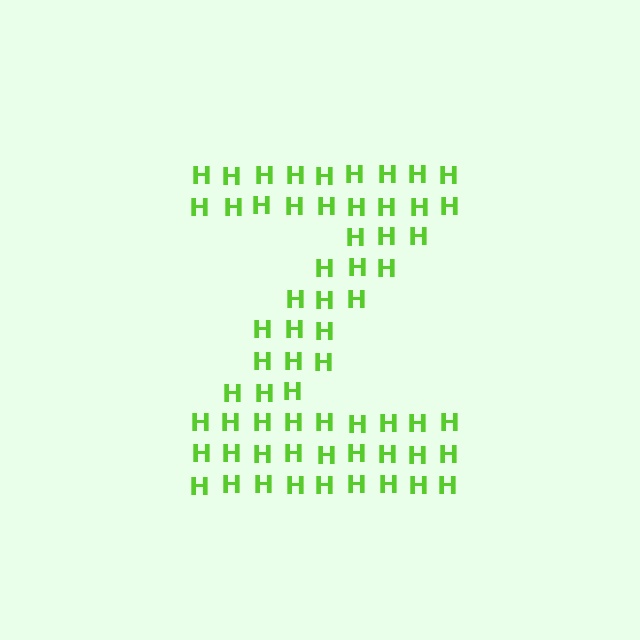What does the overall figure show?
The overall figure shows the letter Z.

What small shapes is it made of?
It is made of small letter H's.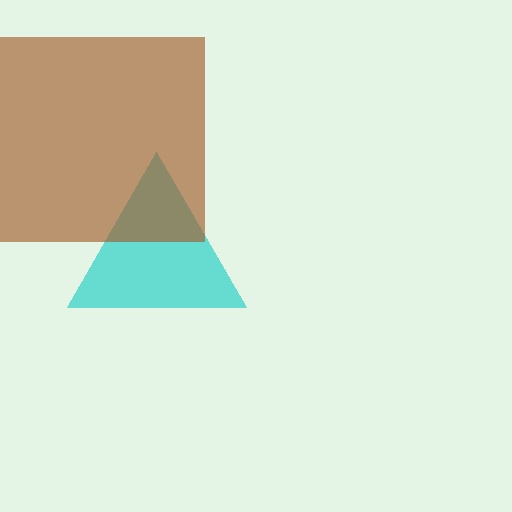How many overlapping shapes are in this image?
There are 2 overlapping shapes in the image.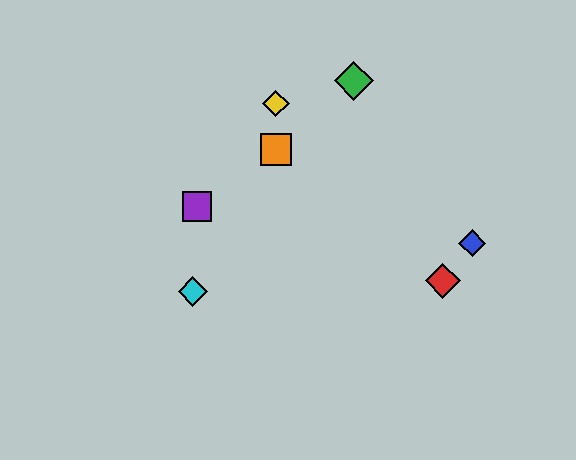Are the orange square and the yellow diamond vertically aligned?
Yes, both are at x≈276.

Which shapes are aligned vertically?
The yellow diamond, the orange square are aligned vertically.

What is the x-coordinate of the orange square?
The orange square is at x≈276.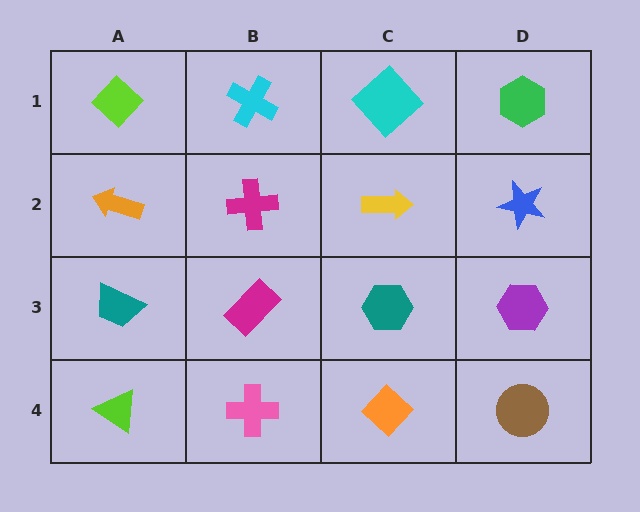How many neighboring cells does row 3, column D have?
3.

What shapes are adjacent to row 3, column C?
A yellow arrow (row 2, column C), an orange diamond (row 4, column C), a magenta rectangle (row 3, column B), a purple hexagon (row 3, column D).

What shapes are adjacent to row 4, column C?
A teal hexagon (row 3, column C), a pink cross (row 4, column B), a brown circle (row 4, column D).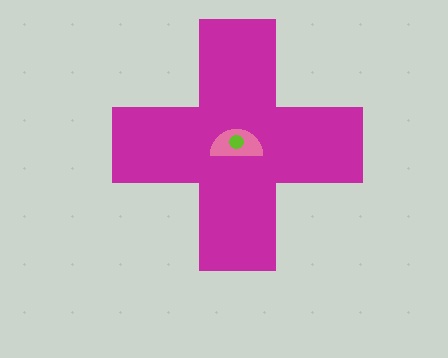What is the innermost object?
The lime circle.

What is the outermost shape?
The magenta cross.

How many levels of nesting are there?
3.